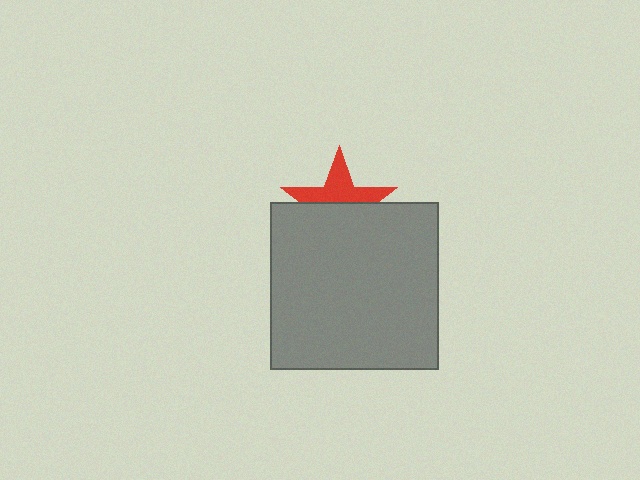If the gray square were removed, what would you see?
You would see the complete red star.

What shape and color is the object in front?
The object in front is a gray square.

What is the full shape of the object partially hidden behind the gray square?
The partially hidden object is a red star.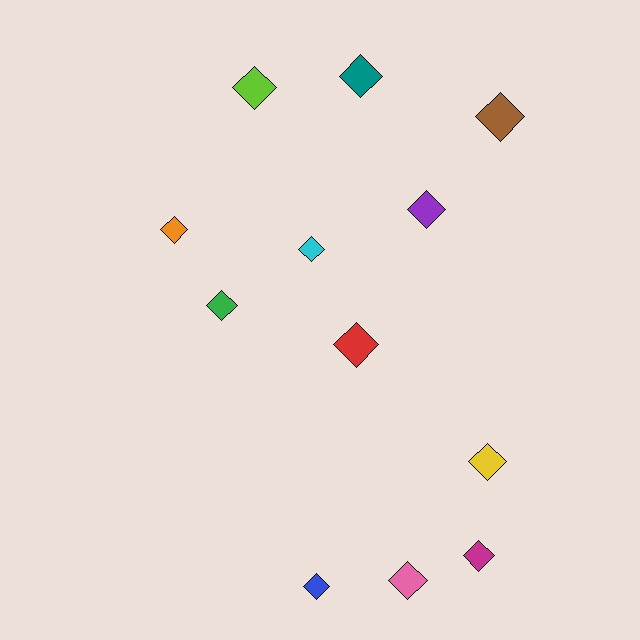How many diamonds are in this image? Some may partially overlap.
There are 12 diamonds.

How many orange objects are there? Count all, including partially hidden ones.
There is 1 orange object.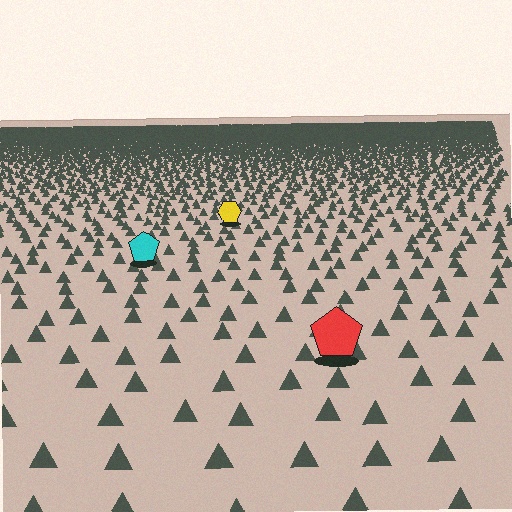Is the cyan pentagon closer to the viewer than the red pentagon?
No. The red pentagon is closer — you can tell from the texture gradient: the ground texture is coarser near it.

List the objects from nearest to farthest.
From nearest to farthest: the red pentagon, the cyan pentagon, the yellow hexagon.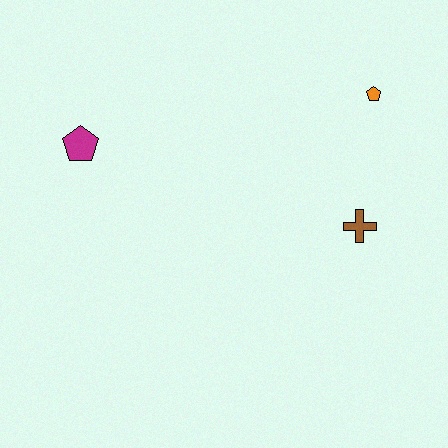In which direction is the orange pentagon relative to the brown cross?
The orange pentagon is above the brown cross.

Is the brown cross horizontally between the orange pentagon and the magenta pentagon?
Yes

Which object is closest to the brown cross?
The orange pentagon is closest to the brown cross.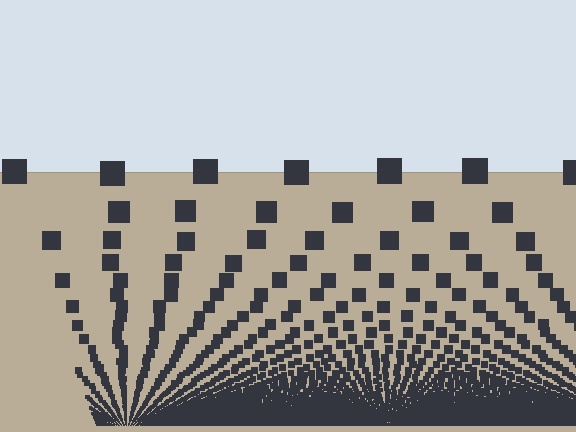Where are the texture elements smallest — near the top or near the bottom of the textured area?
Near the bottom.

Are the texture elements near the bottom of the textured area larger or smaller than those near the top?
Smaller. The gradient is inverted — elements near the bottom are smaller and denser.